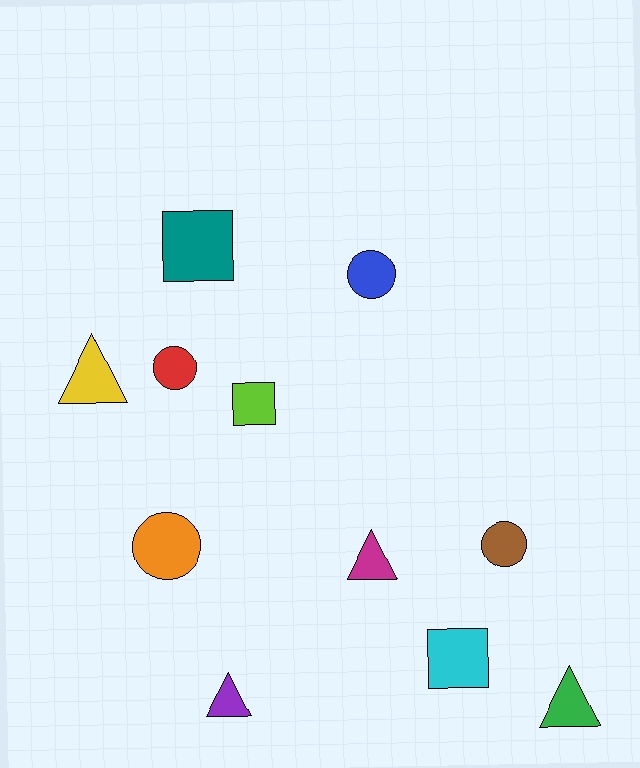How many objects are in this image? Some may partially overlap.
There are 11 objects.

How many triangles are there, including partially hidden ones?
There are 4 triangles.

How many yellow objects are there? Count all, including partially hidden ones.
There is 1 yellow object.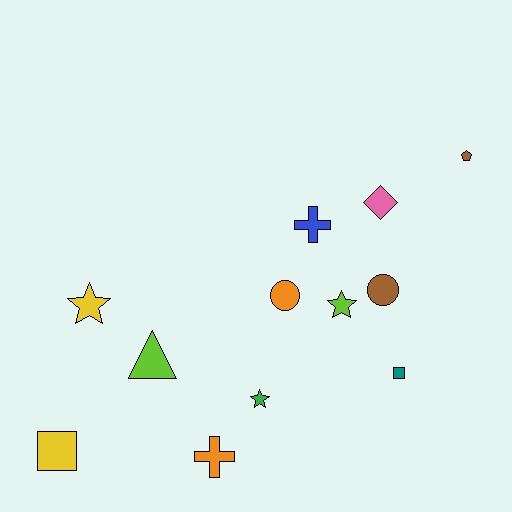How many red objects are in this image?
There are no red objects.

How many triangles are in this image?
There is 1 triangle.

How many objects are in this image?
There are 12 objects.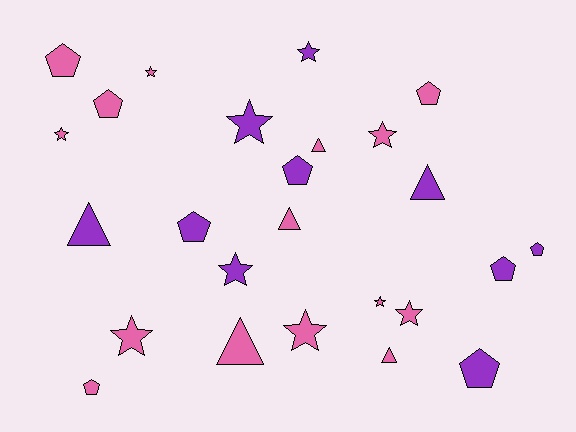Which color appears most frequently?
Pink, with 15 objects.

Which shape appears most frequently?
Star, with 10 objects.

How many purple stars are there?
There are 3 purple stars.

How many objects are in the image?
There are 25 objects.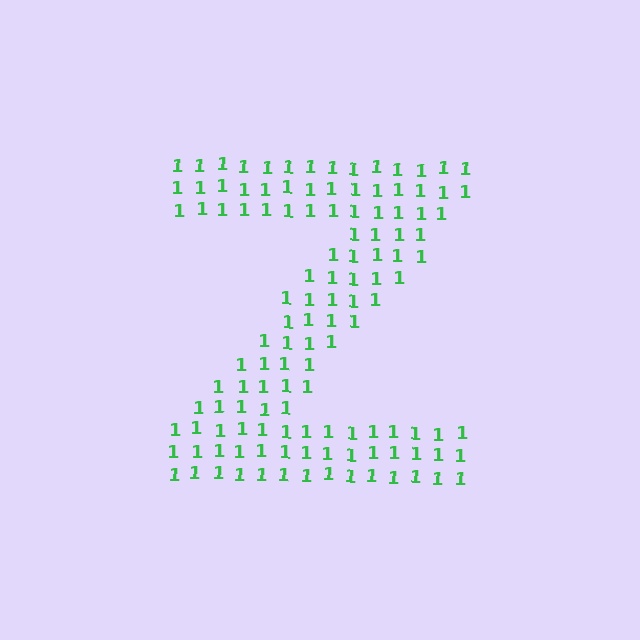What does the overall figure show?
The overall figure shows the letter Z.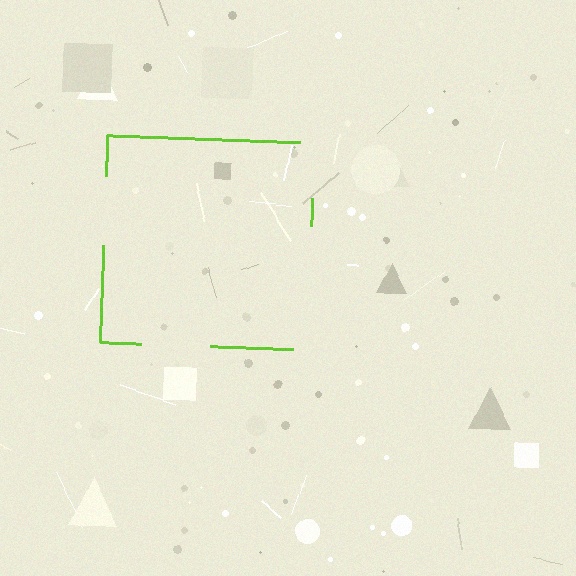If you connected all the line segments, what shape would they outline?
They would outline a square.